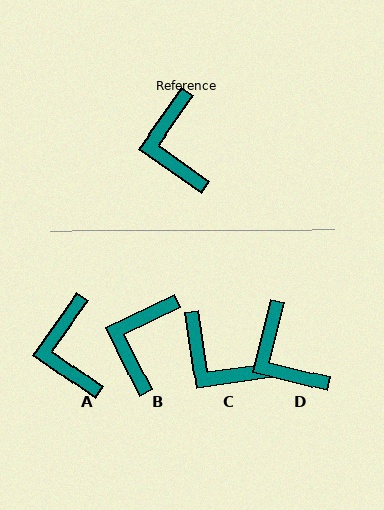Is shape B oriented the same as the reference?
No, it is off by about 29 degrees.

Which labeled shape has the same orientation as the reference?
A.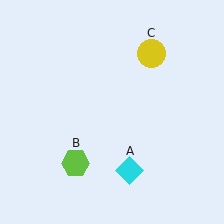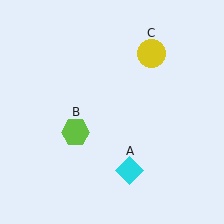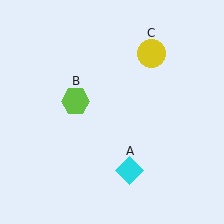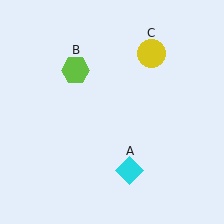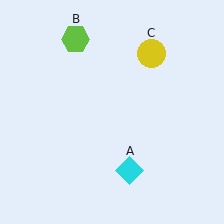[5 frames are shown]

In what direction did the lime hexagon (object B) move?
The lime hexagon (object B) moved up.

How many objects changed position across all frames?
1 object changed position: lime hexagon (object B).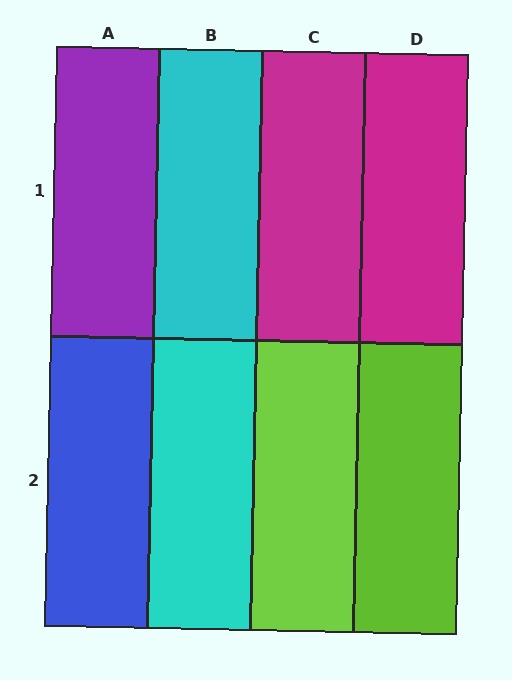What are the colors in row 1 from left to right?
Purple, cyan, magenta, magenta.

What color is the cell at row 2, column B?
Cyan.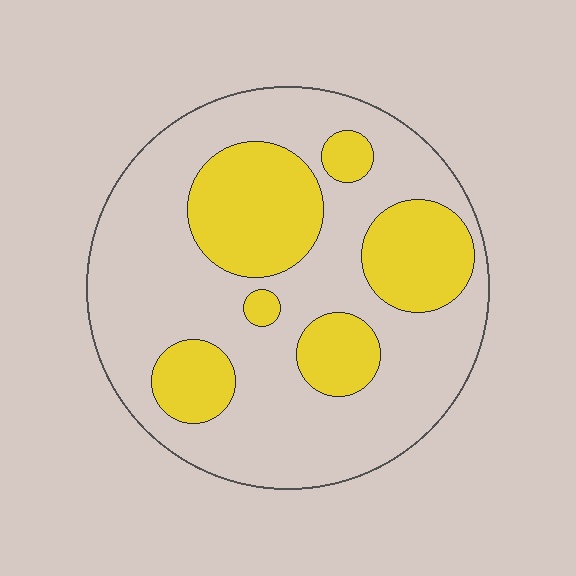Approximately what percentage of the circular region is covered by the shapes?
Approximately 30%.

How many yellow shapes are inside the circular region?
6.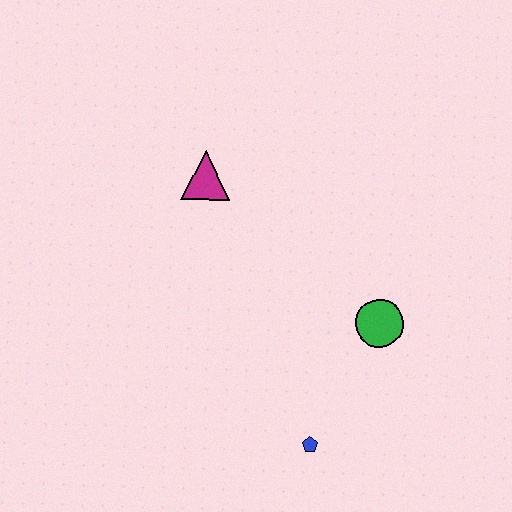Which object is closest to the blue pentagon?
The green circle is closest to the blue pentagon.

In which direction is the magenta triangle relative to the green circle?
The magenta triangle is to the left of the green circle.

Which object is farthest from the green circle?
The magenta triangle is farthest from the green circle.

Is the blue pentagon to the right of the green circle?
No